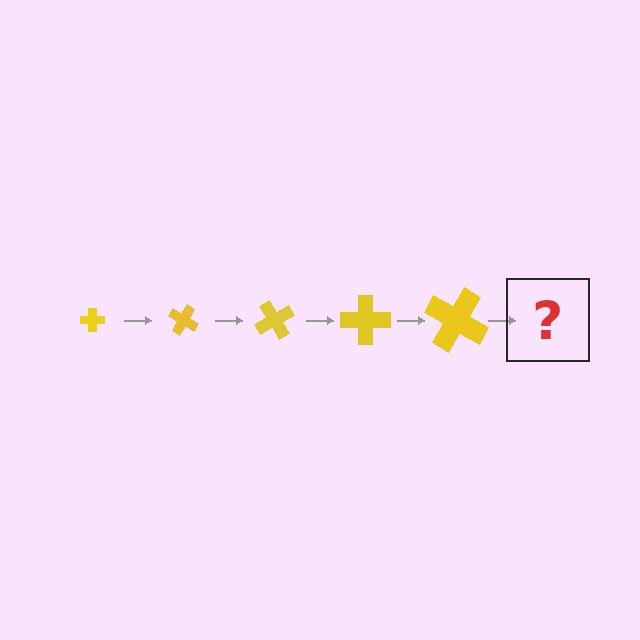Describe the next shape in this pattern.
It should be a cross, larger than the previous one and rotated 150 degrees from the start.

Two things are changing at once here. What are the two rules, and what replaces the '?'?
The two rules are that the cross grows larger each step and it rotates 30 degrees each step. The '?' should be a cross, larger than the previous one and rotated 150 degrees from the start.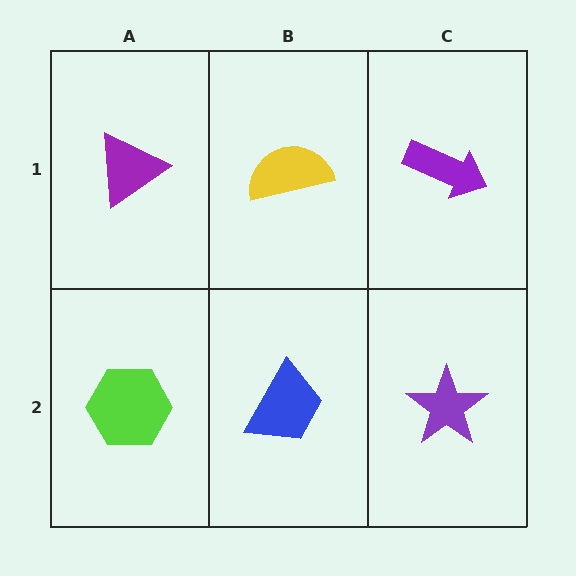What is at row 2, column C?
A purple star.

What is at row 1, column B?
A yellow semicircle.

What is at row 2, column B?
A blue trapezoid.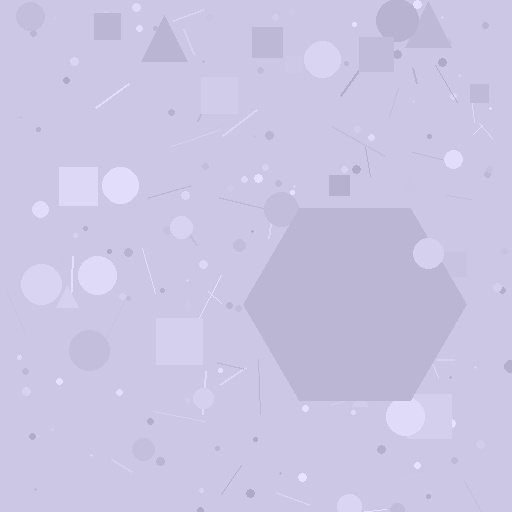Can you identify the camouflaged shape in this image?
The camouflaged shape is a hexagon.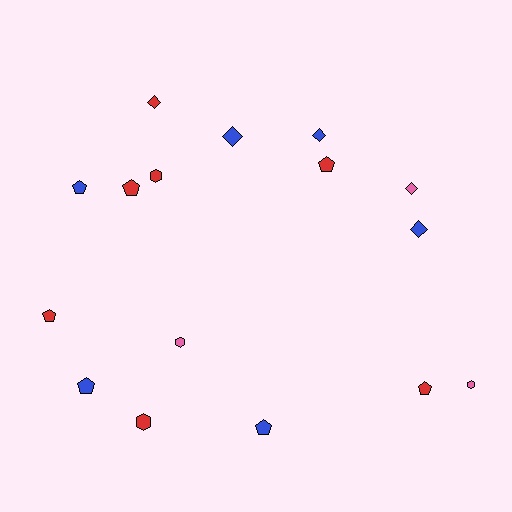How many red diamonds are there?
There is 1 red diamond.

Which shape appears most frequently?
Pentagon, with 7 objects.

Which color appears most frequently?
Red, with 7 objects.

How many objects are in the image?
There are 16 objects.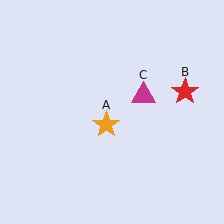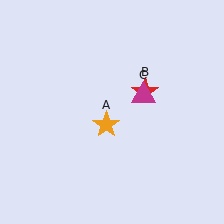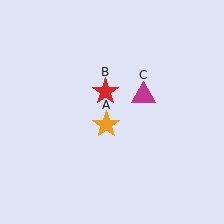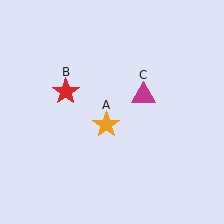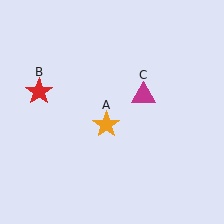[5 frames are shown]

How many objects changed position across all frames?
1 object changed position: red star (object B).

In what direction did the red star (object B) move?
The red star (object B) moved left.